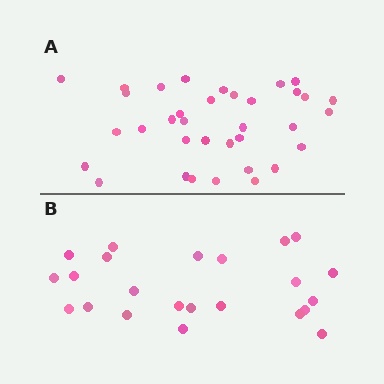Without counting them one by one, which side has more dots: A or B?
Region A (the top region) has more dots.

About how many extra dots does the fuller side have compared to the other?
Region A has roughly 12 or so more dots than region B.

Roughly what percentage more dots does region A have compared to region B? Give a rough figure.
About 50% more.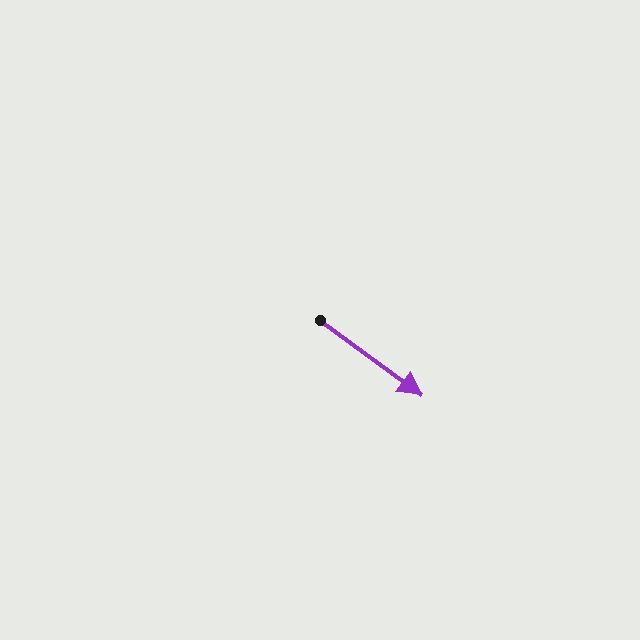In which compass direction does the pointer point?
Southeast.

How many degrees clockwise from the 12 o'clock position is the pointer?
Approximately 126 degrees.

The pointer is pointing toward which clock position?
Roughly 4 o'clock.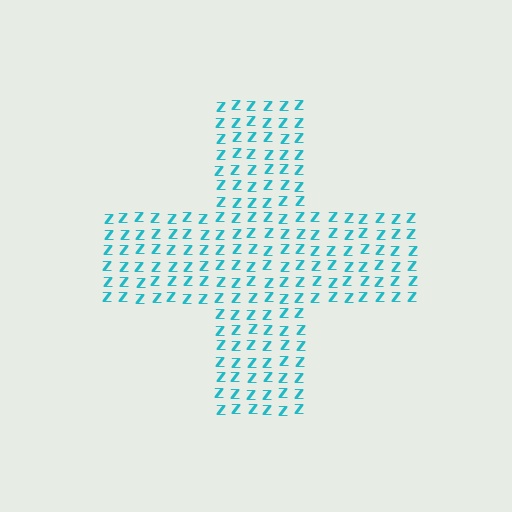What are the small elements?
The small elements are letter Z's.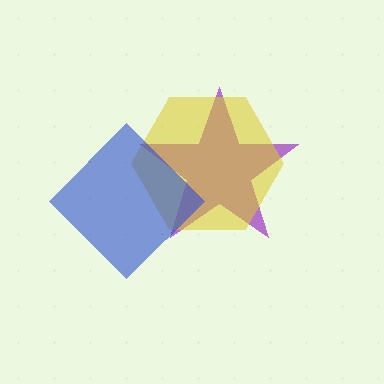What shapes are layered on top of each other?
The layered shapes are: a purple star, a yellow hexagon, a blue diamond.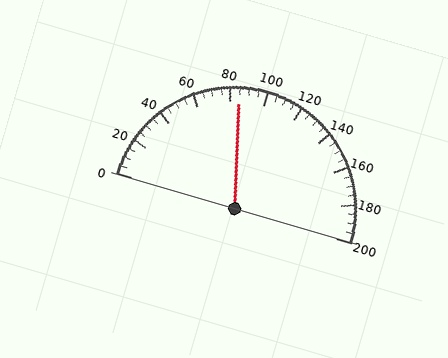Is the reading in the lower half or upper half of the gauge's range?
The reading is in the lower half of the range (0 to 200).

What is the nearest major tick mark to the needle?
The nearest major tick mark is 80.